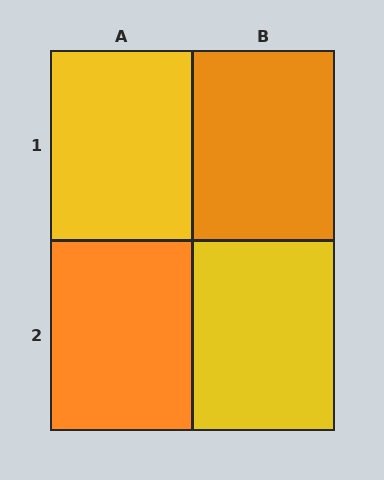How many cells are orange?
2 cells are orange.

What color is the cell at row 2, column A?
Orange.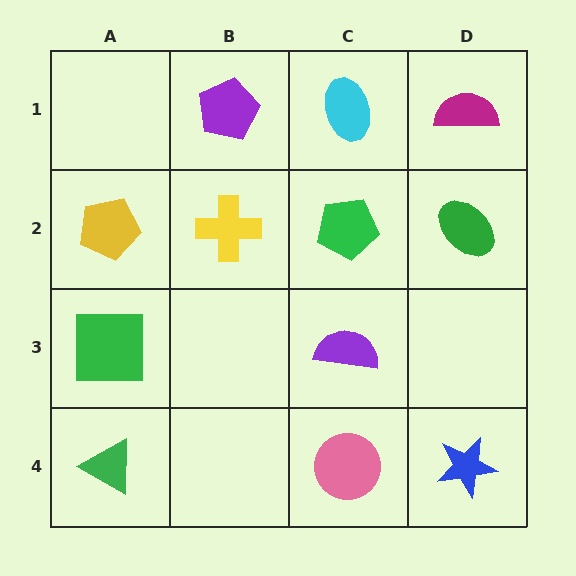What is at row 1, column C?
A cyan ellipse.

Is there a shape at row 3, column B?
No, that cell is empty.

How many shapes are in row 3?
2 shapes.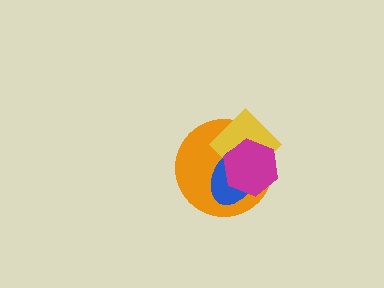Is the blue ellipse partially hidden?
Yes, it is partially covered by another shape.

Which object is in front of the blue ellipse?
The magenta hexagon is in front of the blue ellipse.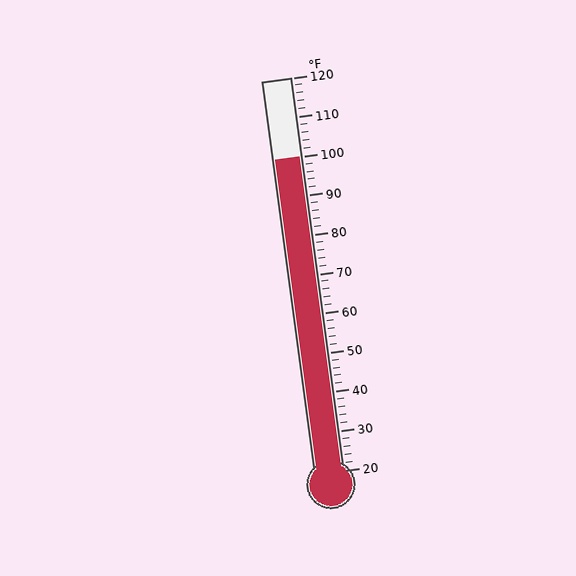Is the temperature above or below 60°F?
The temperature is above 60°F.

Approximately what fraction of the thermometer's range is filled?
The thermometer is filled to approximately 80% of its range.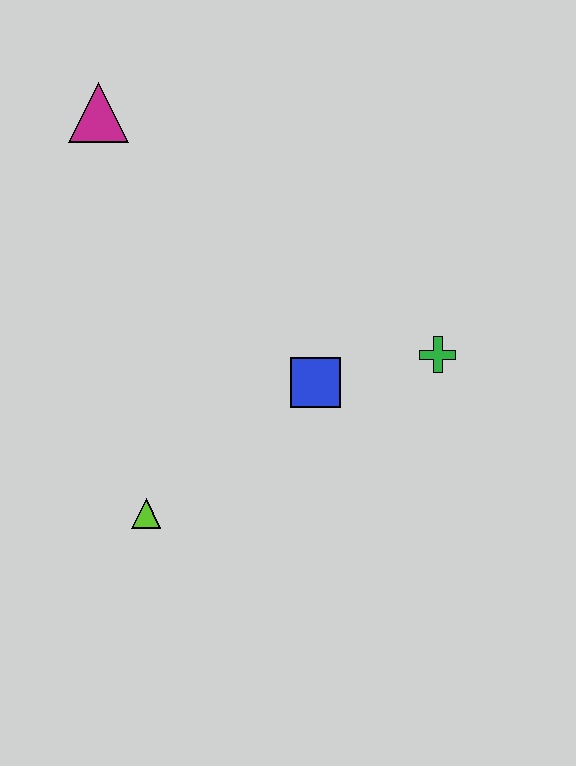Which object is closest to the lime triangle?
The blue square is closest to the lime triangle.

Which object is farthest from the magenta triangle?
The green cross is farthest from the magenta triangle.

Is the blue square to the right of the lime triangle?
Yes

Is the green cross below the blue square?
No